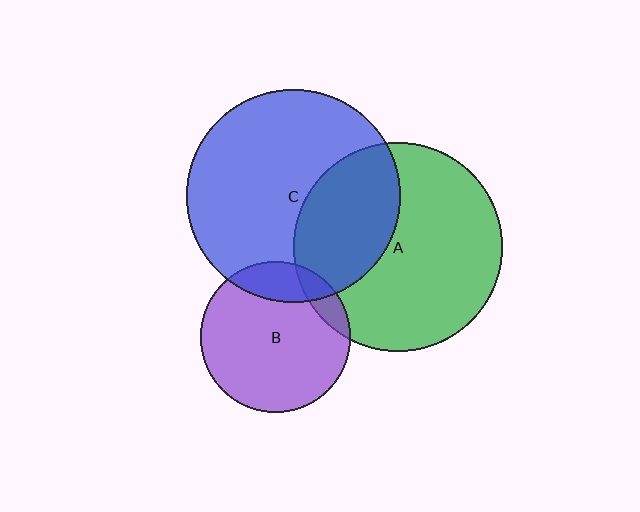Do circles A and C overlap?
Yes.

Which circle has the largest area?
Circle C (blue).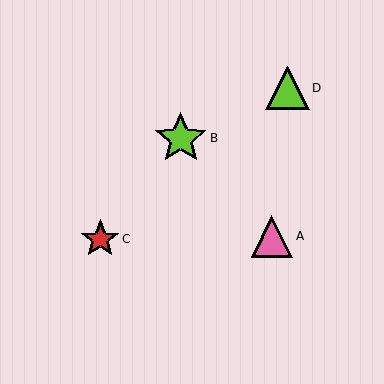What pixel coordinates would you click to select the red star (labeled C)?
Click at (100, 239) to select the red star C.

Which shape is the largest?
The lime star (labeled B) is the largest.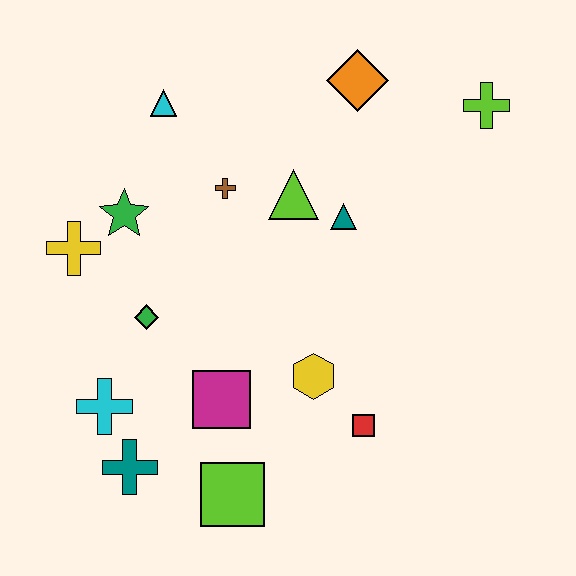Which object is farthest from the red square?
The cyan triangle is farthest from the red square.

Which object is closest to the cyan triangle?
The brown cross is closest to the cyan triangle.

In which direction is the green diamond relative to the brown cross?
The green diamond is below the brown cross.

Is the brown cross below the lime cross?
Yes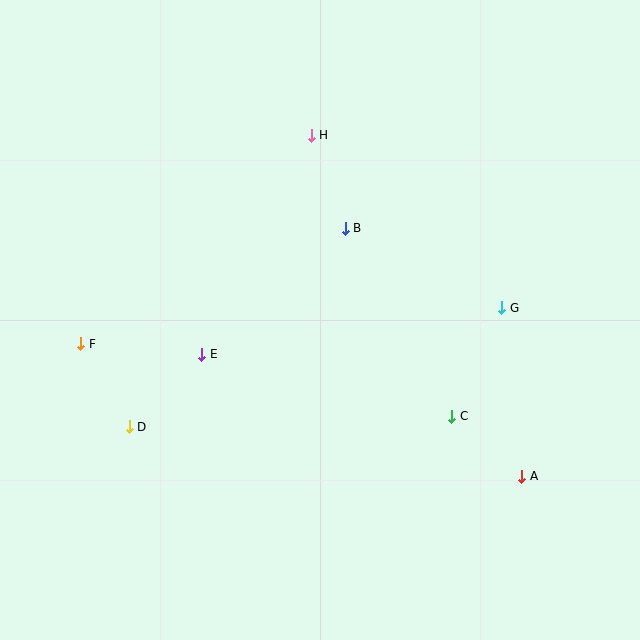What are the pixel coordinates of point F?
Point F is at (81, 344).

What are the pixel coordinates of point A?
Point A is at (522, 476).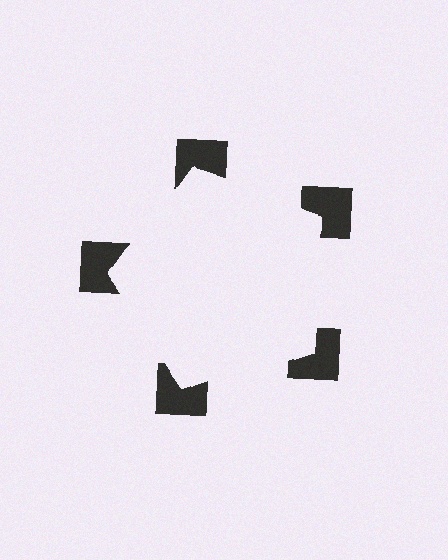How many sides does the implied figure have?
5 sides.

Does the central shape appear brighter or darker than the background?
It typically appears slightly brighter than the background, even though no actual brightness change is drawn.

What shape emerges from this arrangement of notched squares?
An illusory pentagon — its edges are inferred from the aligned wedge cuts in the notched squares, not physically drawn.